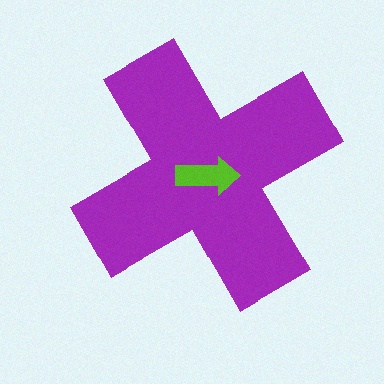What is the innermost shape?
The lime arrow.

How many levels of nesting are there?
2.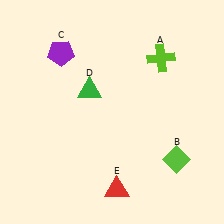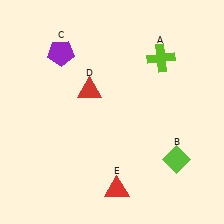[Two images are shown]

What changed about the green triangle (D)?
In Image 1, D is green. In Image 2, it changed to red.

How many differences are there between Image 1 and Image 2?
There is 1 difference between the two images.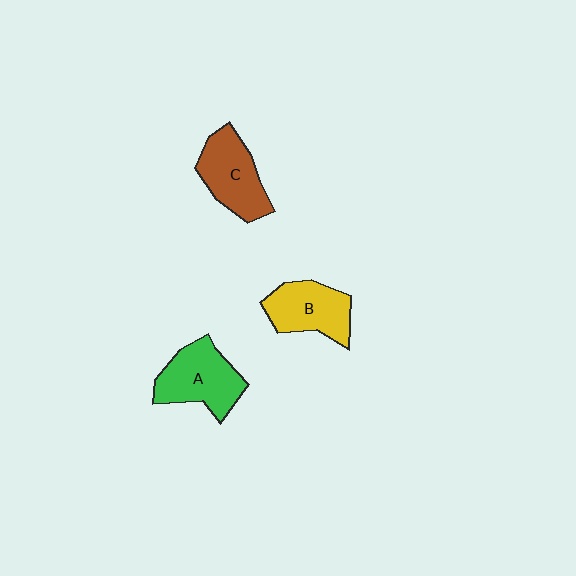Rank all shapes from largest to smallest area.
From largest to smallest: A (green), C (brown), B (yellow).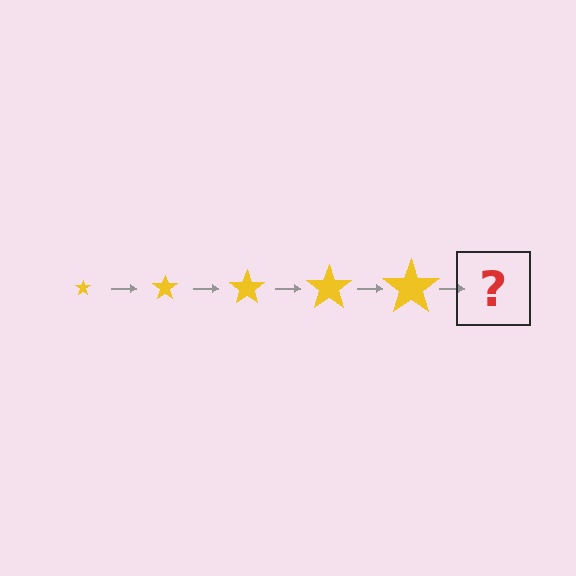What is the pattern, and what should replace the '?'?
The pattern is that the star gets progressively larger each step. The '?' should be a yellow star, larger than the previous one.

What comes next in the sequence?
The next element should be a yellow star, larger than the previous one.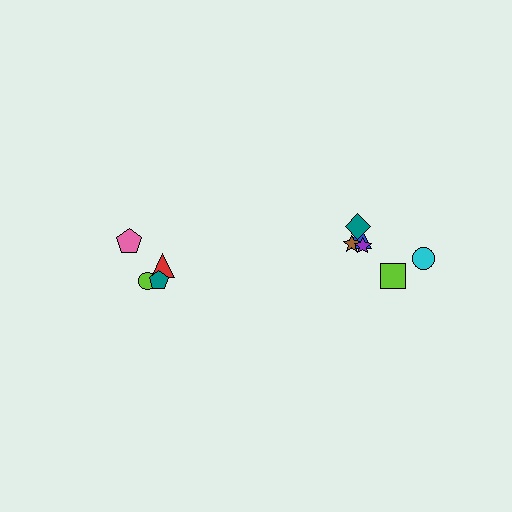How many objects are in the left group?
There are 4 objects.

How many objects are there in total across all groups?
There are 10 objects.